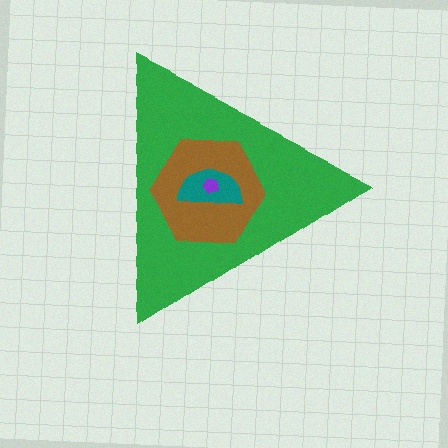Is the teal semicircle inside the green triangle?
Yes.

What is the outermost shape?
The green triangle.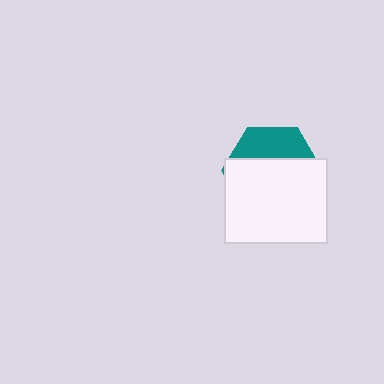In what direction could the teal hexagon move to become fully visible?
The teal hexagon could move up. That would shift it out from behind the white rectangle entirely.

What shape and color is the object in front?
The object in front is a white rectangle.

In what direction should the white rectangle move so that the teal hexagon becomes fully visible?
The white rectangle should move down. That is the shortest direction to clear the overlap and leave the teal hexagon fully visible.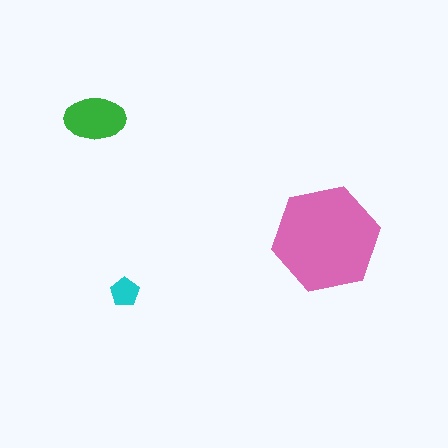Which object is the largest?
The pink hexagon.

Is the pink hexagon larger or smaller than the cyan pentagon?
Larger.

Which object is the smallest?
The cyan pentagon.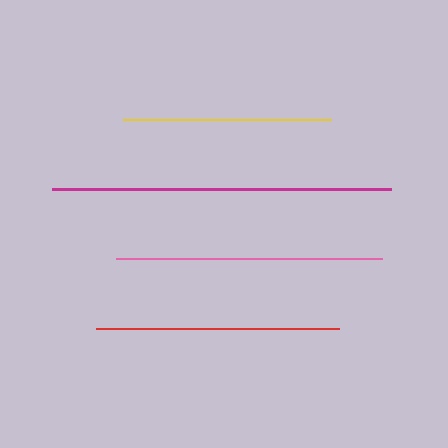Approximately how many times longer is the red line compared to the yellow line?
The red line is approximately 1.2 times the length of the yellow line.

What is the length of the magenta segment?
The magenta segment is approximately 339 pixels long.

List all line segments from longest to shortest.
From longest to shortest: magenta, pink, red, yellow.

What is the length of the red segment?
The red segment is approximately 244 pixels long.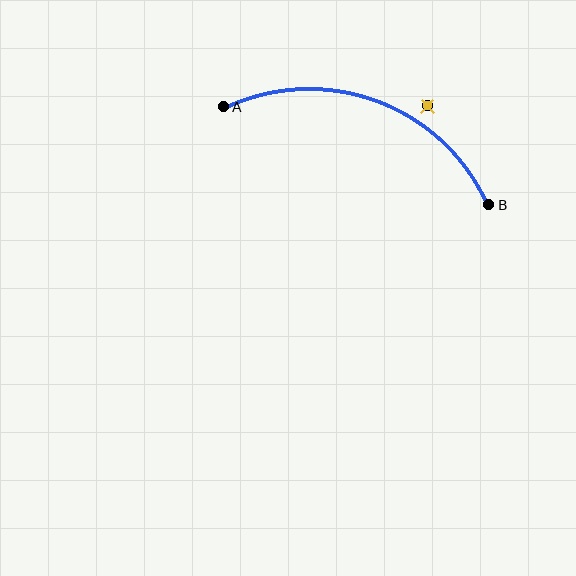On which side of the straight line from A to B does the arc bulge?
The arc bulges above the straight line connecting A and B.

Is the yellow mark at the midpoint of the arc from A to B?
No — the yellow mark does not lie on the arc at all. It sits slightly outside the curve.